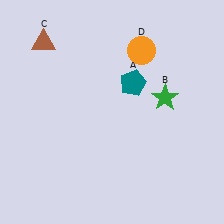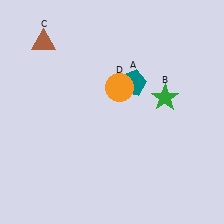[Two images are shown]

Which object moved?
The orange circle (D) moved down.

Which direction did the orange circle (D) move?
The orange circle (D) moved down.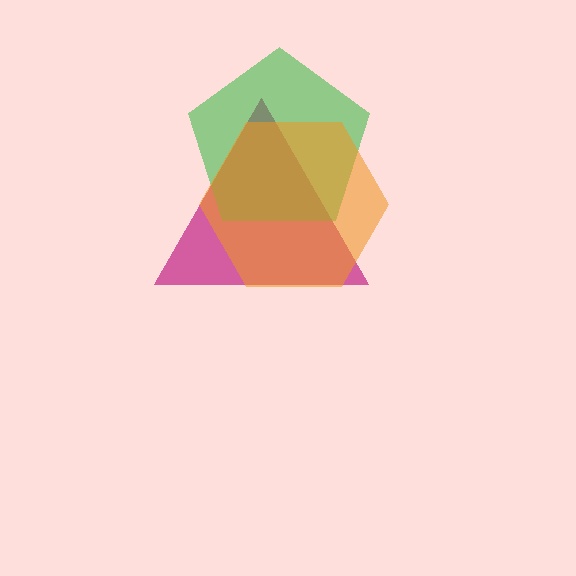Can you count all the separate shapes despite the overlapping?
Yes, there are 3 separate shapes.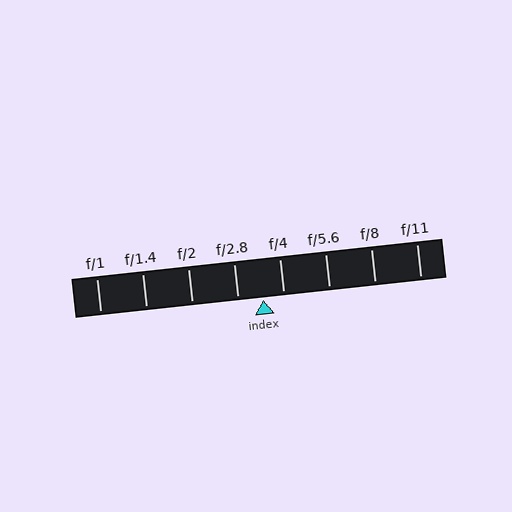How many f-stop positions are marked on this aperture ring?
There are 8 f-stop positions marked.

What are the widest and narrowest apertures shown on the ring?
The widest aperture shown is f/1 and the narrowest is f/11.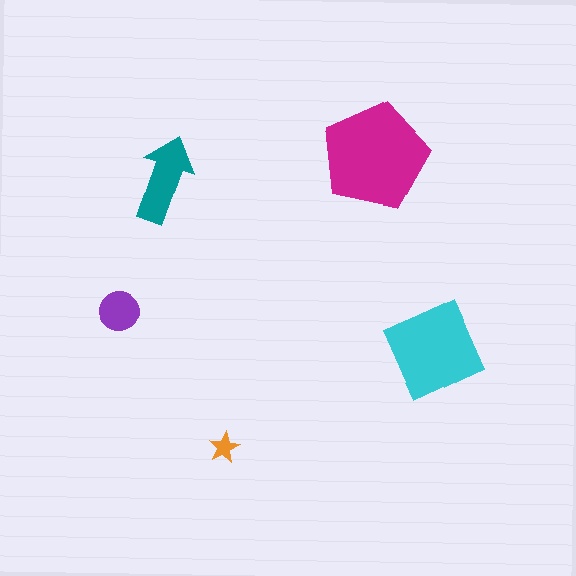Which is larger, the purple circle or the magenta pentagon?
The magenta pentagon.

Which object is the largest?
The magenta pentagon.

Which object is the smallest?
The orange star.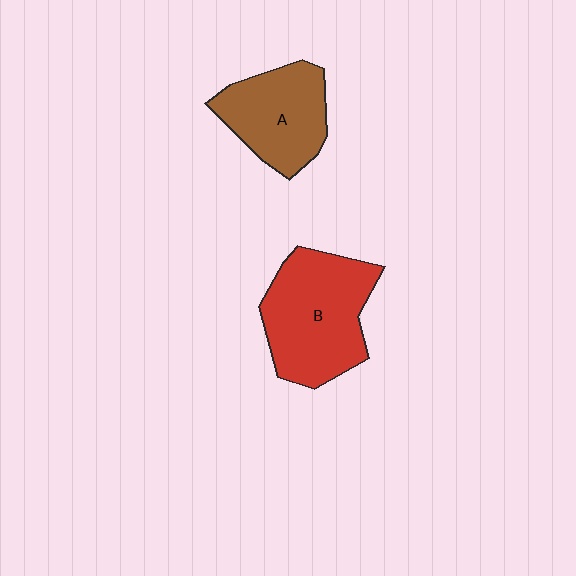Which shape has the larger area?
Shape B (red).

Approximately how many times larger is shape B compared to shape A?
Approximately 1.3 times.